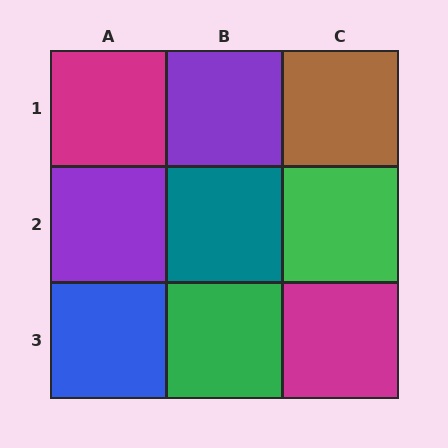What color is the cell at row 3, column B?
Green.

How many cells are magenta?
2 cells are magenta.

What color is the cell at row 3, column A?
Blue.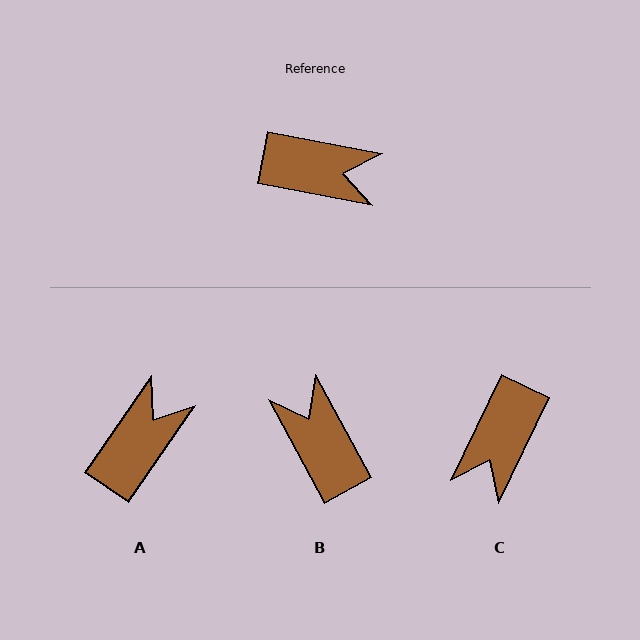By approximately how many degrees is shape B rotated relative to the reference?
Approximately 130 degrees counter-clockwise.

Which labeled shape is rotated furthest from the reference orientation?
B, about 130 degrees away.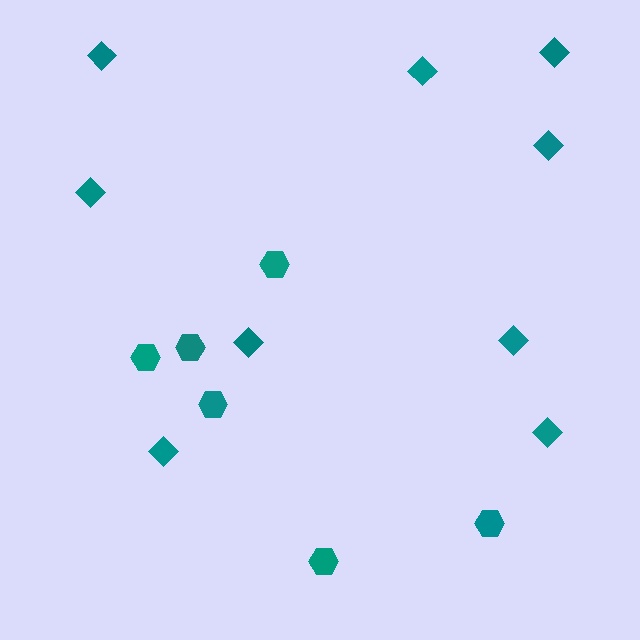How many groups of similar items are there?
There are 2 groups: one group of hexagons (6) and one group of diamonds (9).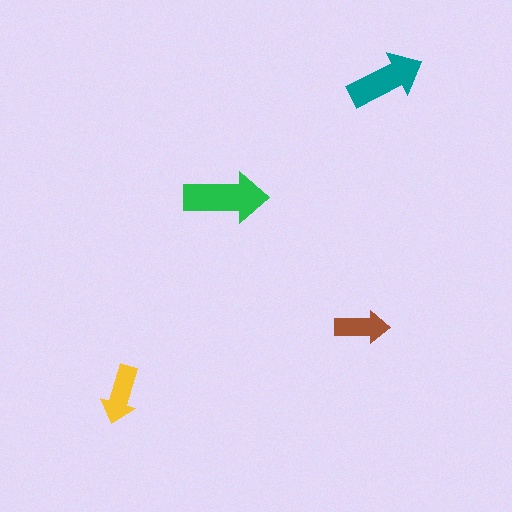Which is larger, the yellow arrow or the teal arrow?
The teal one.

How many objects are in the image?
There are 4 objects in the image.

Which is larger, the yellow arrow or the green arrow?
The green one.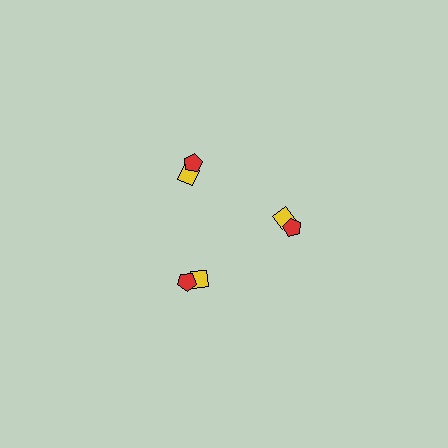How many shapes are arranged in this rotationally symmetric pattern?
There are 6 shapes, arranged in 3 groups of 2.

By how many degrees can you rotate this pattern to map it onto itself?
The pattern maps onto itself every 120 degrees of rotation.